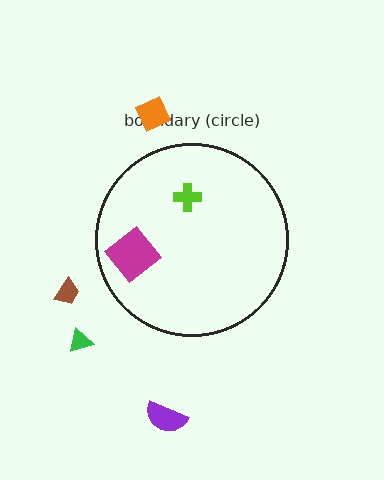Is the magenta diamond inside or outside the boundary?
Inside.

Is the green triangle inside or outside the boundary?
Outside.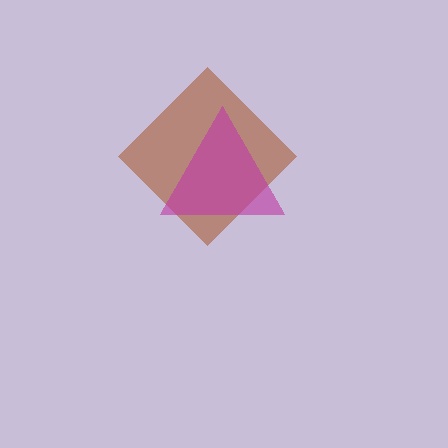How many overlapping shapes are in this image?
There are 2 overlapping shapes in the image.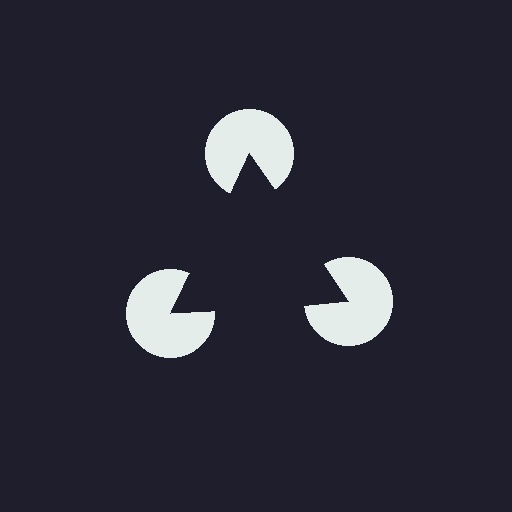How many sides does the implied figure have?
3 sides.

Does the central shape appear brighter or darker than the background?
It typically appears slightly darker than the background, even though no actual brightness change is drawn.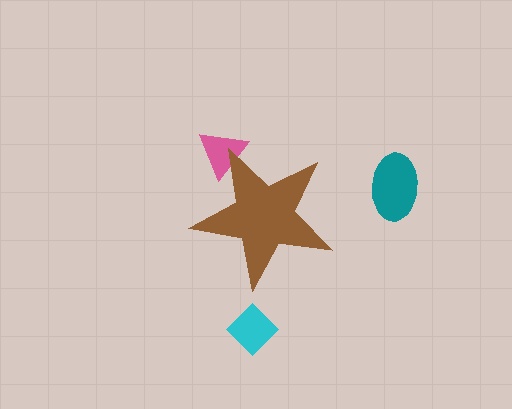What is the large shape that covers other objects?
A brown star.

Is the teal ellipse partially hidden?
No, the teal ellipse is fully visible.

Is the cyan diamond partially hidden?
No, the cyan diamond is fully visible.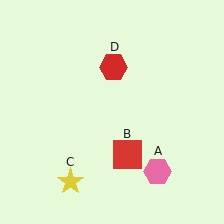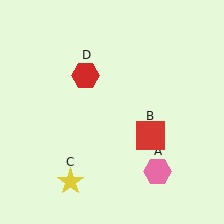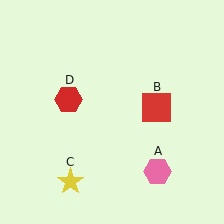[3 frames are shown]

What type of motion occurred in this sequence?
The red square (object B), red hexagon (object D) rotated counterclockwise around the center of the scene.